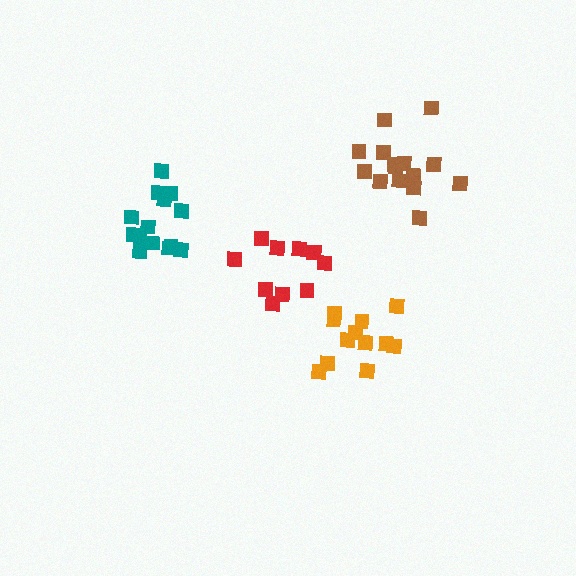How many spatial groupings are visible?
There are 4 spatial groupings.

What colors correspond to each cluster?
The clusters are colored: red, orange, teal, brown.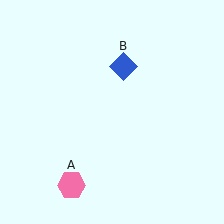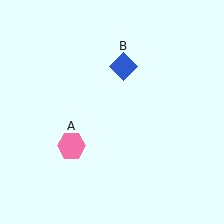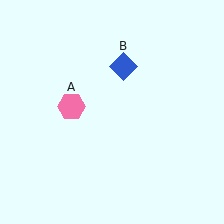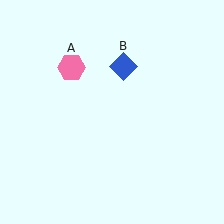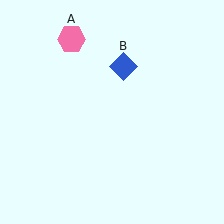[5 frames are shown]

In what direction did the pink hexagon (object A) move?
The pink hexagon (object A) moved up.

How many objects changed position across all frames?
1 object changed position: pink hexagon (object A).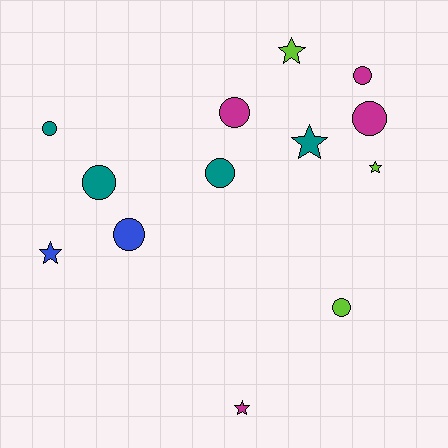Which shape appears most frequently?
Circle, with 8 objects.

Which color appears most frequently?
Magenta, with 4 objects.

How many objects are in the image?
There are 13 objects.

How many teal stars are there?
There is 1 teal star.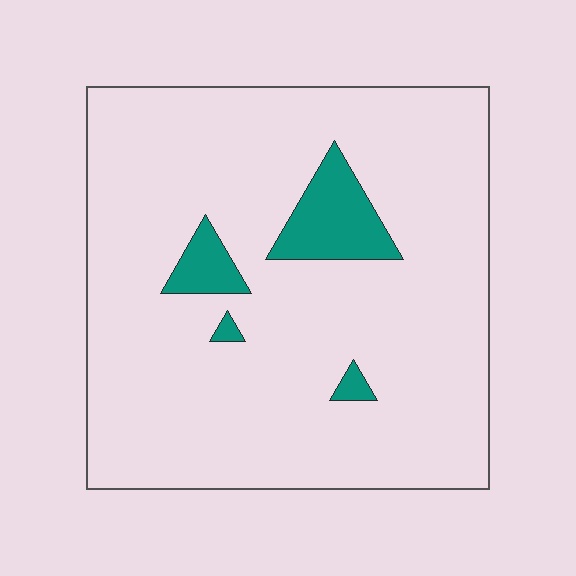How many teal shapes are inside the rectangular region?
4.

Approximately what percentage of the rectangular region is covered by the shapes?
Approximately 10%.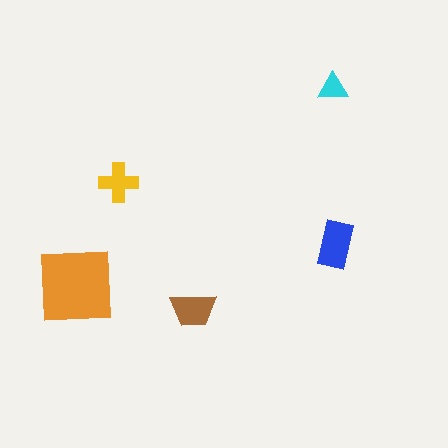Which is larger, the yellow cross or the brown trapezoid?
The brown trapezoid.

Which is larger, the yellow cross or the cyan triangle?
The yellow cross.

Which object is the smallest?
The cyan triangle.